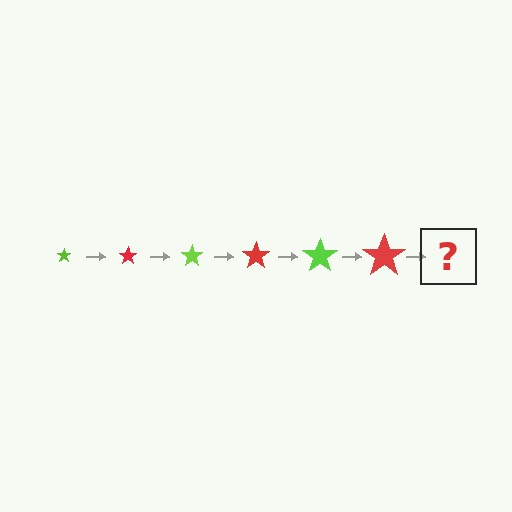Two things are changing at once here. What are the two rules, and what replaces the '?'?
The two rules are that the star grows larger each step and the color cycles through lime and red. The '?' should be a lime star, larger than the previous one.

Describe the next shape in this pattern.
It should be a lime star, larger than the previous one.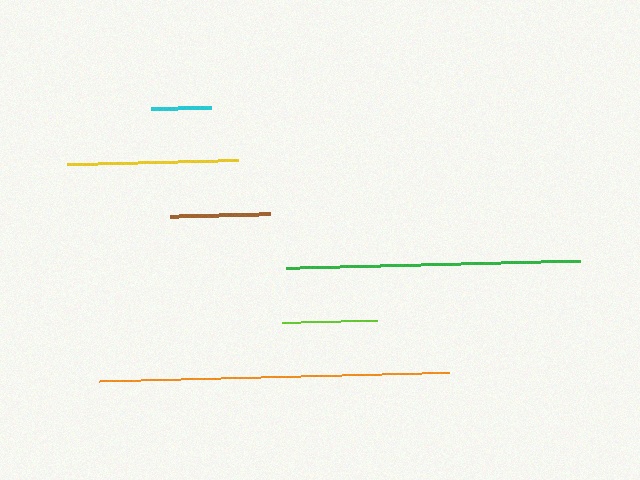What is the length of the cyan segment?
The cyan segment is approximately 60 pixels long.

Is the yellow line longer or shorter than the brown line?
The yellow line is longer than the brown line.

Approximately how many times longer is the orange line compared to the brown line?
The orange line is approximately 3.5 times the length of the brown line.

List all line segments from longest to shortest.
From longest to shortest: orange, green, yellow, brown, lime, cyan.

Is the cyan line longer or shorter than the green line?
The green line is longer than the cyan line.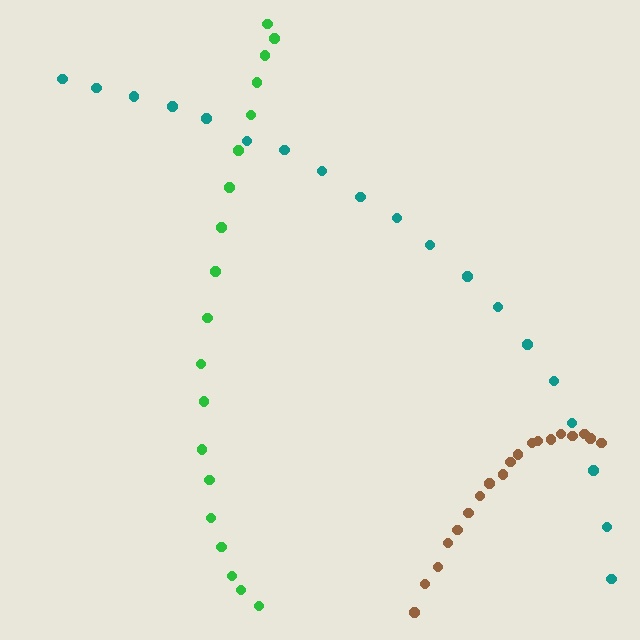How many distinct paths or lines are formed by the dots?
There are 3 distinct paths.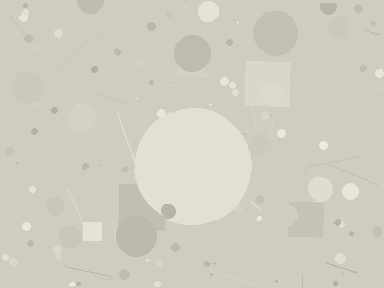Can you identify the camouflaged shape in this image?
The camouflaged shape is a circle.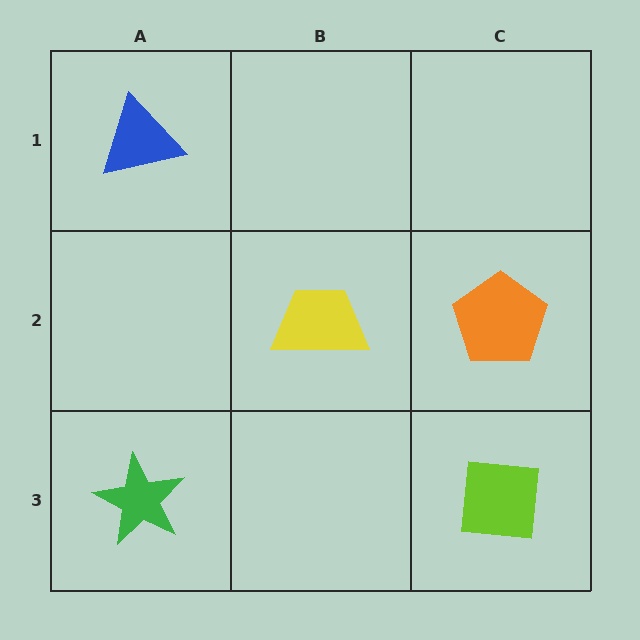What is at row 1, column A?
A blue triangle.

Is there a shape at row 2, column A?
No, that cell is empty.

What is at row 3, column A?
A green star.